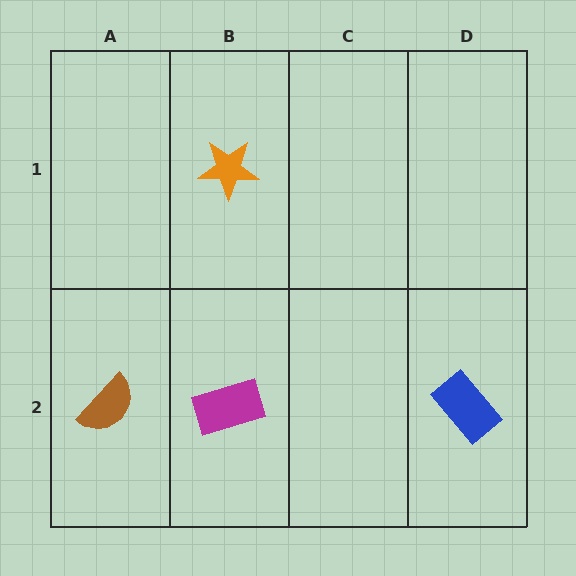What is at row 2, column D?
A blue rectangle.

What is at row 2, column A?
A brown semicircle.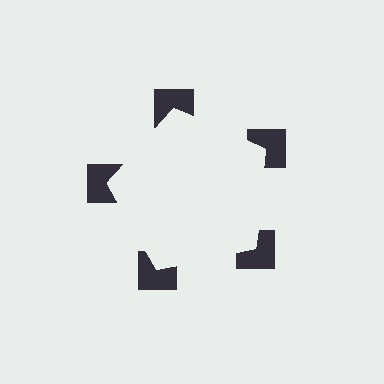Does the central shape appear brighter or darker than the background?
It typically appears slightly brighter than the background, even though no actual brightness change is drawn.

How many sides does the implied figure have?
5 sides.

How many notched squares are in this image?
There are 5 — one at each vertex of the illusory pentagon.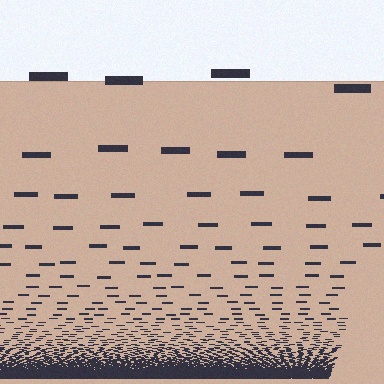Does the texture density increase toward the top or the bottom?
Density increases toward the bottom.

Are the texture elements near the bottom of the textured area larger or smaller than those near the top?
Smaller. The gradient is inverted — elements near the bottom are smaller and denser.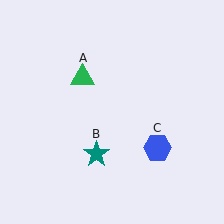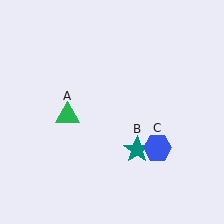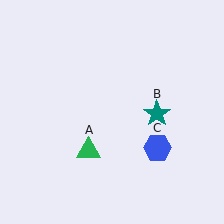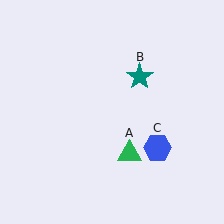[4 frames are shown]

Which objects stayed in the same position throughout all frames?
Blue hexagon (object C) remained stationary.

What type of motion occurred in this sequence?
The green triangle (object A), teal star (object B) rotated counterclockwise around the center of the scene.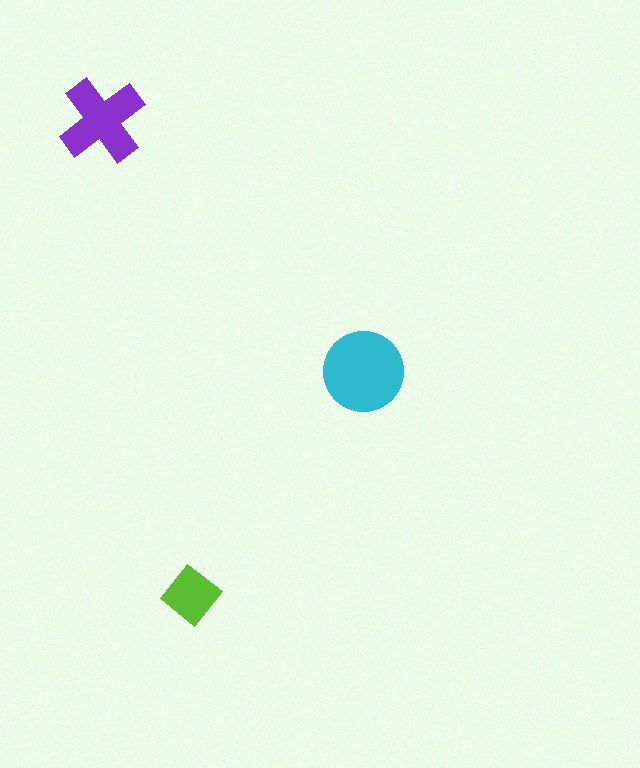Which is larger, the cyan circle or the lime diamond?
The cyan circle.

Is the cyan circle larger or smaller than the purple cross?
Larger.